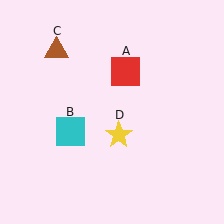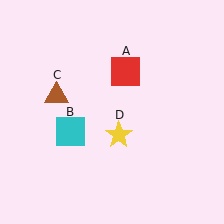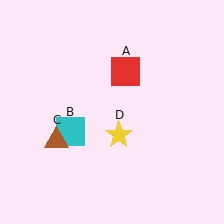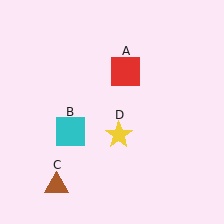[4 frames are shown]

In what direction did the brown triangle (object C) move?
The brown triangle (object C) moved down.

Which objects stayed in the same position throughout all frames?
Red square (object A) and cyan square (object B) and yellow star (object D) remained stationary.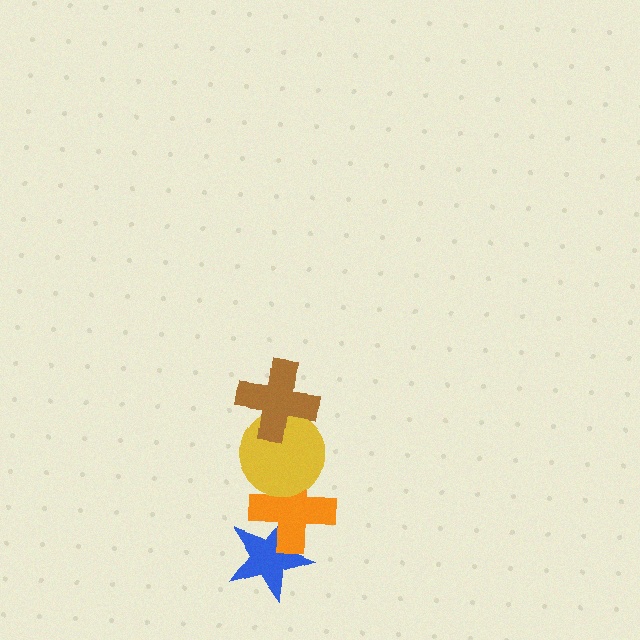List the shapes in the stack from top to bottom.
From top to bottom: the brown cross, the yellow circle, the orange cross, the blue star.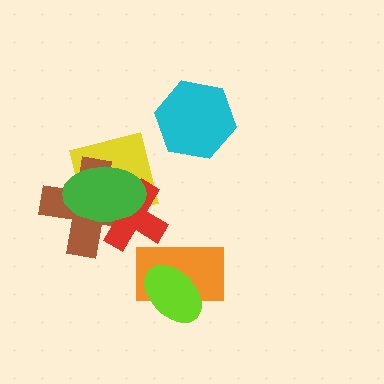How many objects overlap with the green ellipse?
3 objects overlap with the green ellipse.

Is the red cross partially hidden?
Yes, it is partially covered by another shape.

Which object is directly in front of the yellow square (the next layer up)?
The brown cross is directly in front of the yellow square.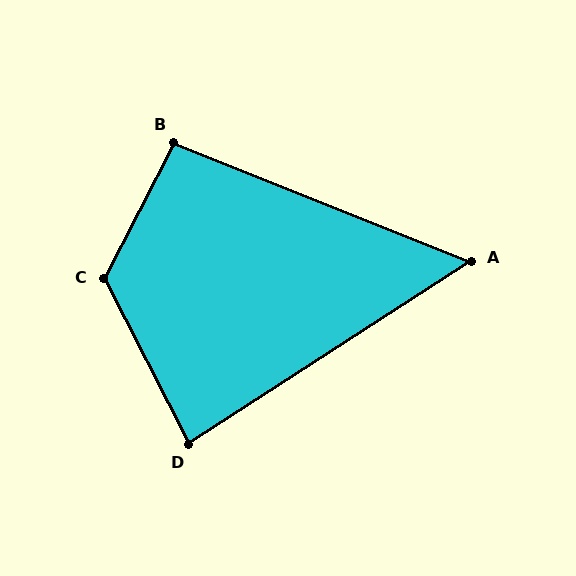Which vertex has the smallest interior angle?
A, at approximately 55 degrees.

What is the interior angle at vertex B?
Approximately 96 degrees (obtuse).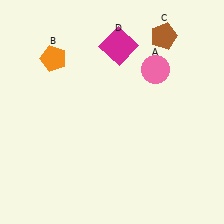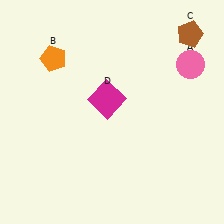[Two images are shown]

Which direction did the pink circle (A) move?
The pink circle (A) moved right.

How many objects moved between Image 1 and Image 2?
3 objects moved between the two images.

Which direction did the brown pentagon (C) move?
The brown pentagon (C) moved right.